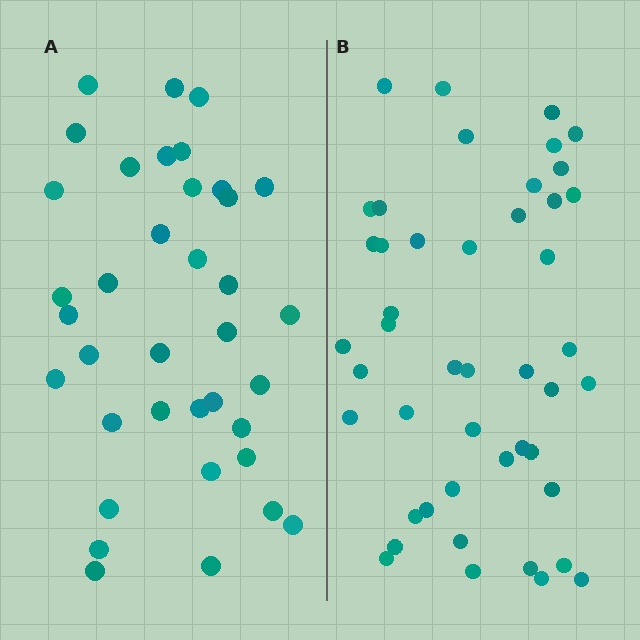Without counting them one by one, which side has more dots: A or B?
Region B (the right region) has more dots.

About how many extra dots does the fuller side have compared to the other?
Region B has roughly 8 or so more dots than region A.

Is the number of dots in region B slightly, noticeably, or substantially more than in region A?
Region B has only slightly more — the two regions are fairly close. The ratio is roughly 1.2 to 1.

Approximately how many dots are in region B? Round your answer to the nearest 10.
About 50 dots. (The exact count is 46, which rounds to 50.)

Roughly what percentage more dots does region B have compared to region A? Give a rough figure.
About 25% more.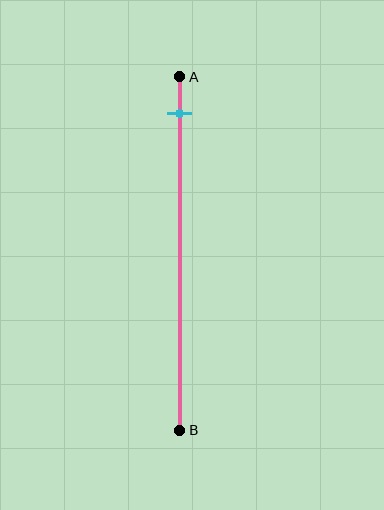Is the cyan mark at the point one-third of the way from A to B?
No, the mark is at about 10% from A, not at the 33% one-third point.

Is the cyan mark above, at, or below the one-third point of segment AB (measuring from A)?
The cyan mark is above the one-third point of segment AB.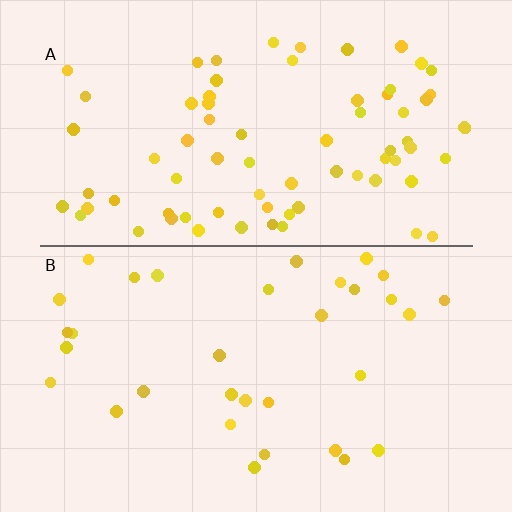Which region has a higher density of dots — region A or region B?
A (the top).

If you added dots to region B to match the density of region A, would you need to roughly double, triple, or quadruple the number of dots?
Approximately double.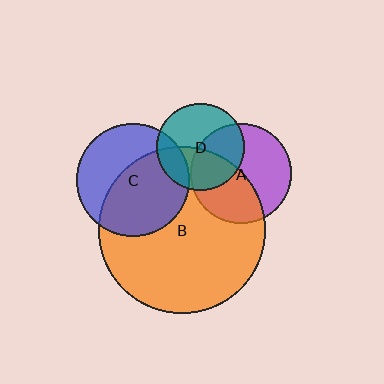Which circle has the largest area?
Circle B (orange).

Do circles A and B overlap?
Yes.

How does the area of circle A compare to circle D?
Approximately 1.3 times.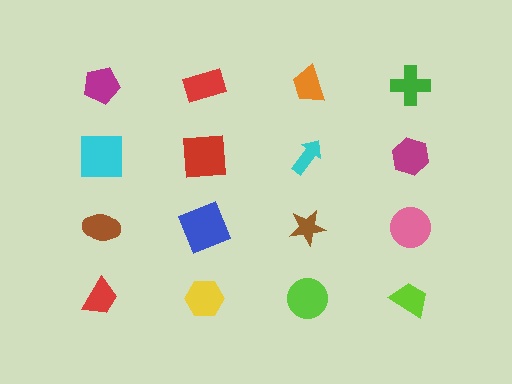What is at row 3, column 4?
A pink circle.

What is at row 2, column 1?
A cyan square.